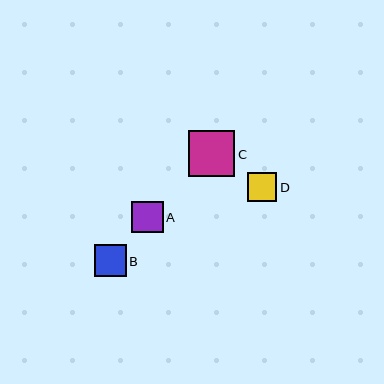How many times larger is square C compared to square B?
Square C is approximately 1.4 times the size of square B.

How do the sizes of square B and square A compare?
Square B and square A are approximately the same size.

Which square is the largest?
Square C is the largest with a size of approximately 46 pixels.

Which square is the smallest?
Square D is the smallest with a size of approximately 29 pixels.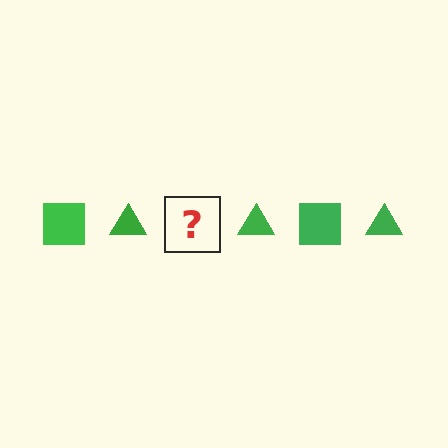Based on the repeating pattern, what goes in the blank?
The blank should be a green square.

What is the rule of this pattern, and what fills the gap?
The rule is that the pattern cycles through square, triangle shapes in green. The gap should be filled with a green square.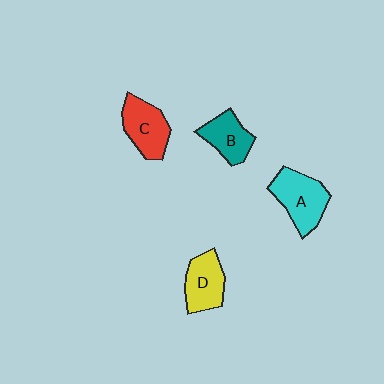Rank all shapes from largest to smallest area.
From largest to smallest: A (cyan), C (red), D (yellow), B (teal).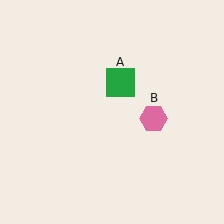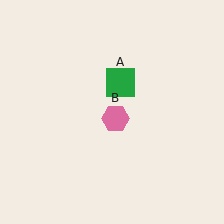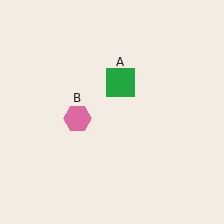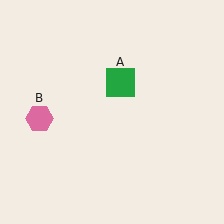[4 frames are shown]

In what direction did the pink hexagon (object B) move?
The pink hexagon (object B) moved left.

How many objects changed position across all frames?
1 object changed position: pink hexagon (object B).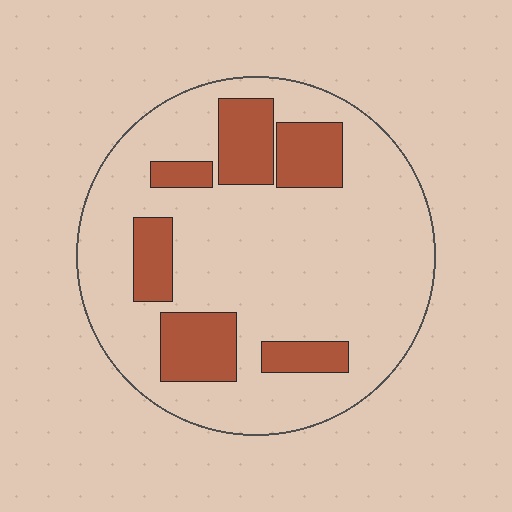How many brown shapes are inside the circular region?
6.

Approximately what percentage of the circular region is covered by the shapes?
Approximately 20%.